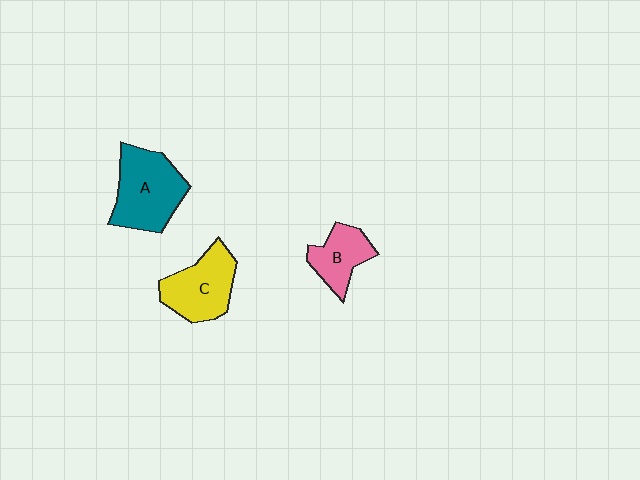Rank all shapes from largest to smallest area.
From largest to smallest: A (teal), C (yellow), B (pink).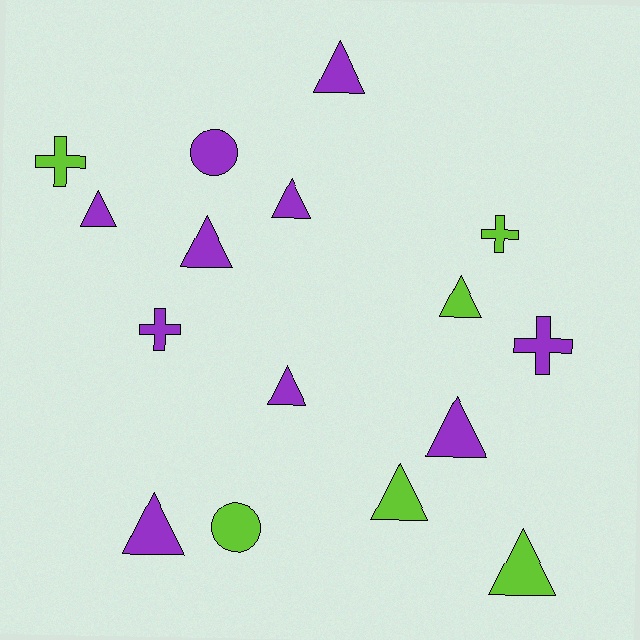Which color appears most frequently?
Purple, with 10 objects.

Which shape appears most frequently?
Triangle, with 10 objects.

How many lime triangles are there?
There are 3 lime triangles.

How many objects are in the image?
There are 16 objects.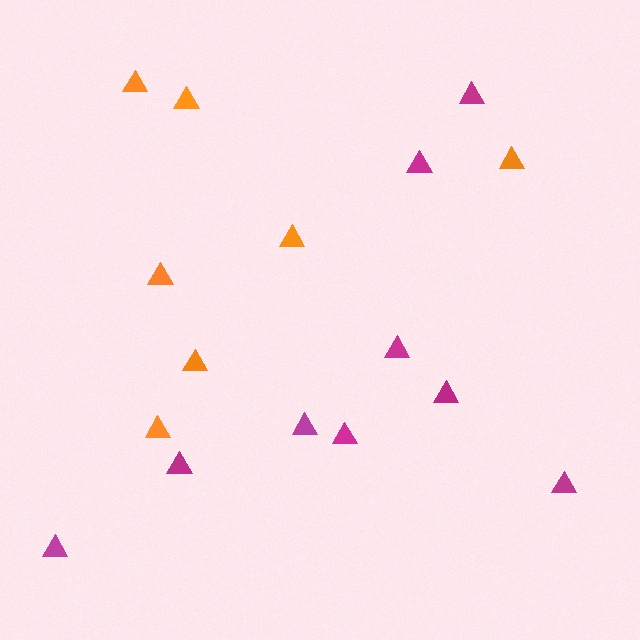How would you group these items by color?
There are 2 groups: one group of magenta triangles (9) and one group of orange triangles (7).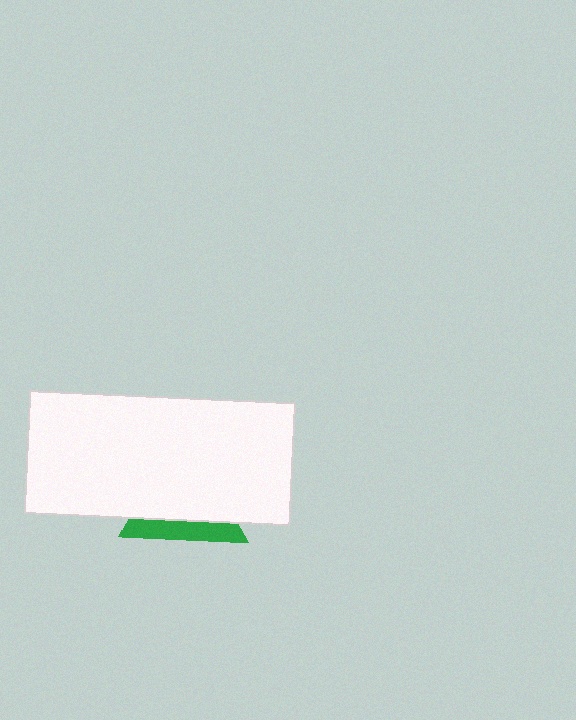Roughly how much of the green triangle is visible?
A small part of it is visible (roughly 32%).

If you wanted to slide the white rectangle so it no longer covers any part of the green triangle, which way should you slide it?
Slide it up — that is the most direct way to separate the two shapes.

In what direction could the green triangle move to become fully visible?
The green triangle could move down. That would shift it out from behind the white rectangle entirely.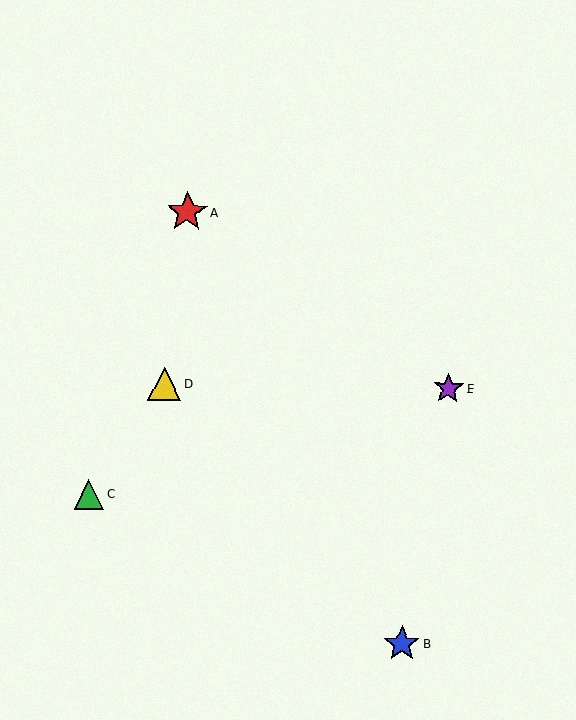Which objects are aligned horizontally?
Objects D, E are aligned horizontally.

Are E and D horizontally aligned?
Yes, both are at y≈388.